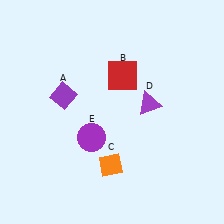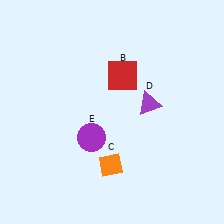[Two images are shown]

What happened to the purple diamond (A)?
The purple diamond (A) was removed in Image 2. It was in the top-left area of Image 1.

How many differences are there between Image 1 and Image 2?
There is 1 difference between the two images.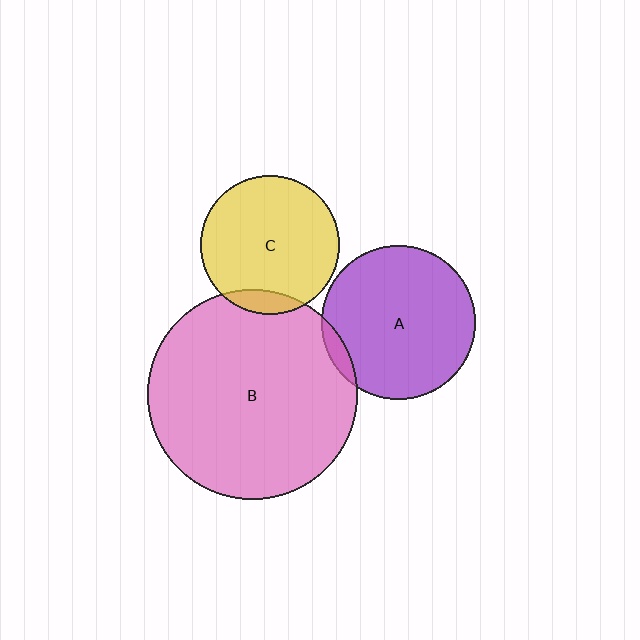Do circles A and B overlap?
Yes.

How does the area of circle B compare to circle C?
Approximately 2.3 times.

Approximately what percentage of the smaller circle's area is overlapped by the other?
Approximately 5%.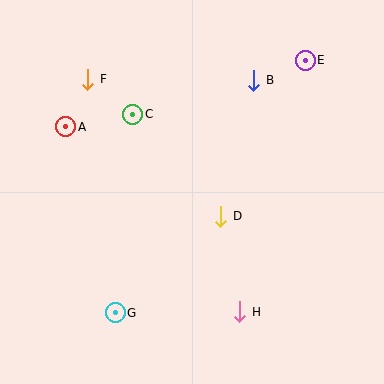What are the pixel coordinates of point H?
Point H is at (240, 312).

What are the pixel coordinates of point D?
Point D is at (221, 216).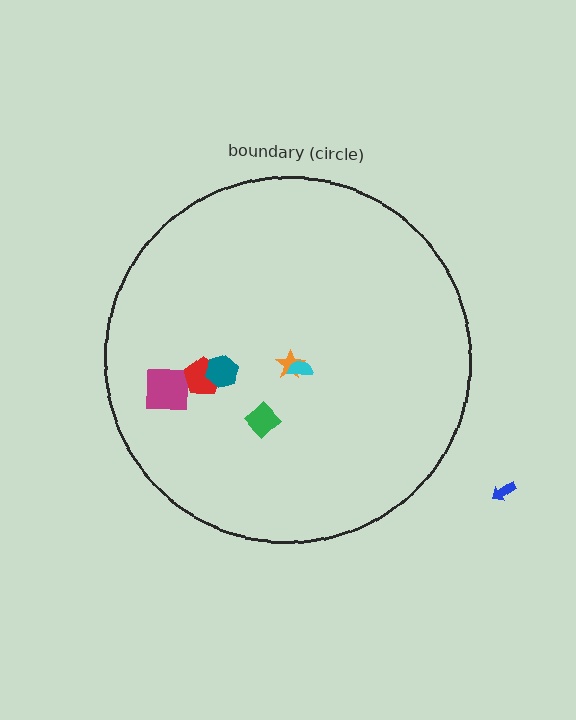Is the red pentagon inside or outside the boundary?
Inside.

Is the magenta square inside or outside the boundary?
Inside.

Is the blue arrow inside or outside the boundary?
Outside.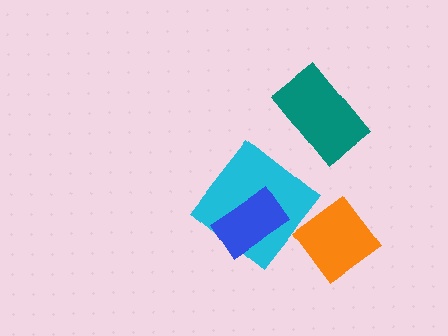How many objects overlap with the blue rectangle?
1 object overlaps with the blue rectangle.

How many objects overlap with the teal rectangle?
0 objects overlap with the teal rectangle.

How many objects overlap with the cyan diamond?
1 object overlaps with the cyan diamond.